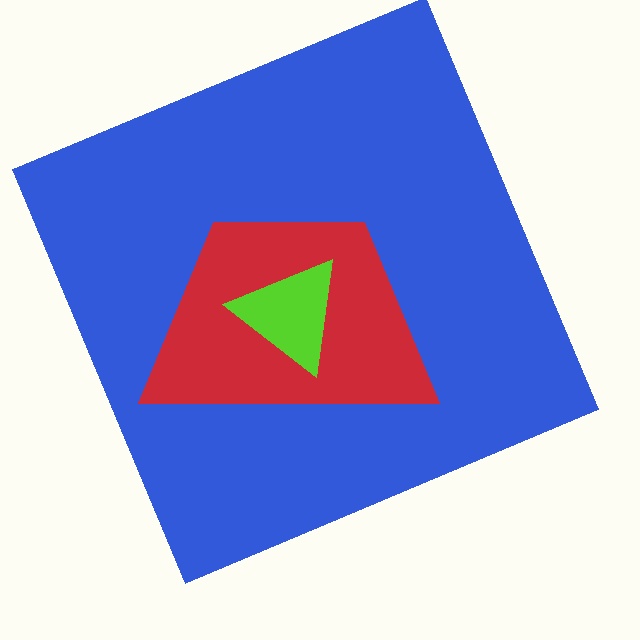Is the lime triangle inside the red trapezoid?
Yes.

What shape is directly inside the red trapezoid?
The lime triangle.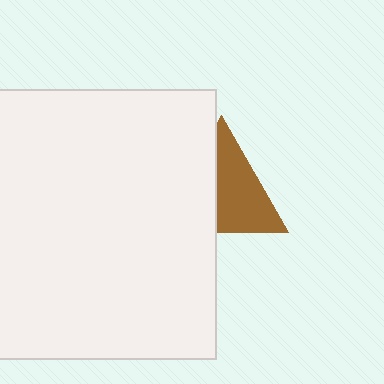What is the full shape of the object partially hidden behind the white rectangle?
The partially hidden object is a brown triangle.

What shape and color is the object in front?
The object in front is a white rectangle.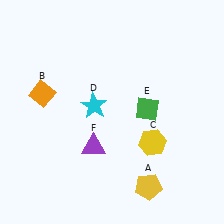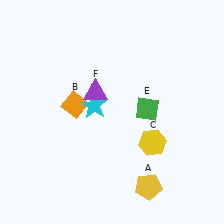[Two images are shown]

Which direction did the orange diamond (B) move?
The orange diamond (B) moved right.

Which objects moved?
The objects that moved are: the orange diamond (B), the purple triangle (F).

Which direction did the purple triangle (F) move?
The purple triangle (F) moved up.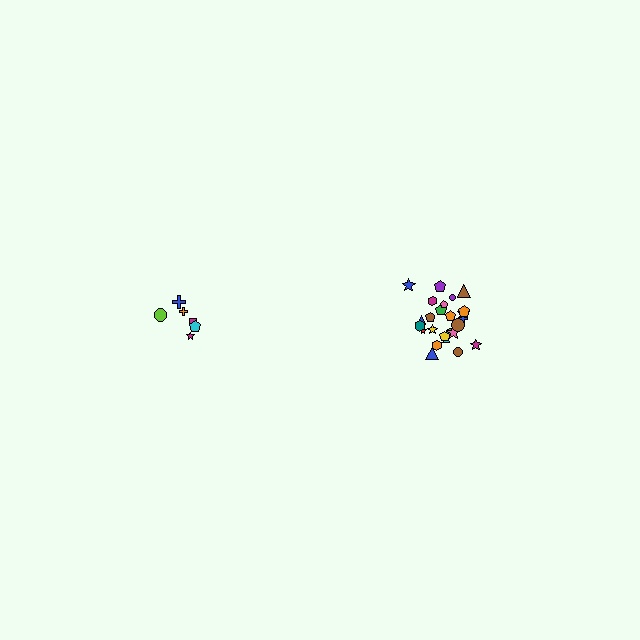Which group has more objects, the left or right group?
The right group.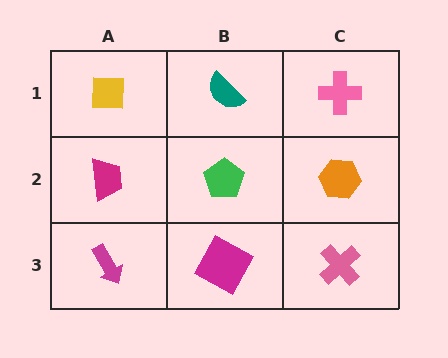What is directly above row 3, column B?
A green pentagon.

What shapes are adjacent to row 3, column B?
A green pentagon (row 2, column B), a magenta arrow (row 3, column A), a pink cross (row 3, column C).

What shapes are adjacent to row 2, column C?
A pink cross (row 1, column C), a pink cross (row 3, column C), a green pentagon (row 2, column B).